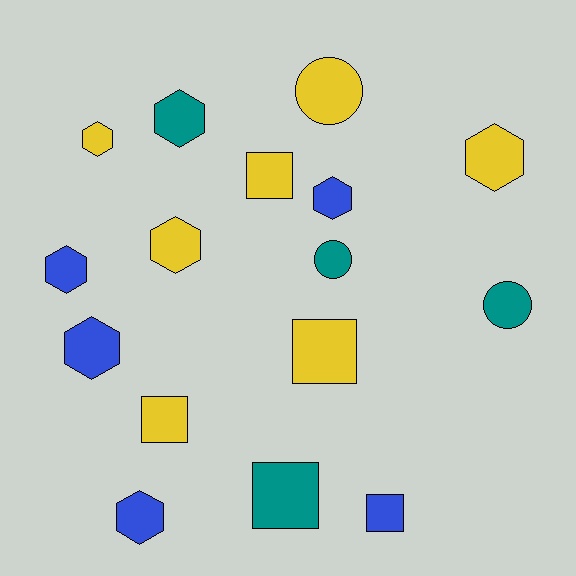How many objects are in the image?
There are 16 objects.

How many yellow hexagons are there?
There are 3 yellow hexagons.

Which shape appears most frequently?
Hexagon, with 8 objects.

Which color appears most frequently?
Yellow, with 7 objects.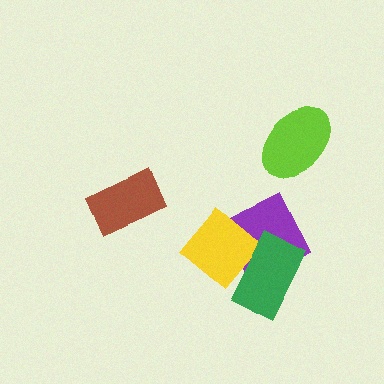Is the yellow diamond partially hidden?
Yes, it is partially covered by another shape.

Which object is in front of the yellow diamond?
The green rectangle is in front of the yellow diamond.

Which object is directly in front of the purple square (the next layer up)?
The yellow diamond is directly in front of the purple square.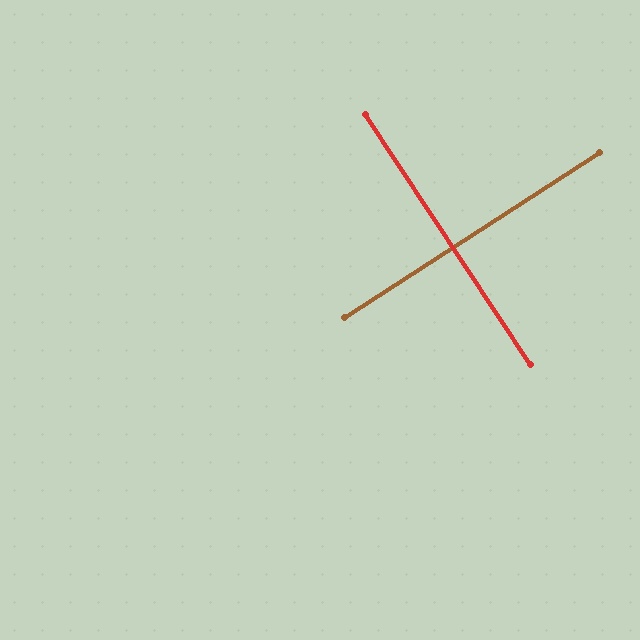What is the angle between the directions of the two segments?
Approximately 89 degrees.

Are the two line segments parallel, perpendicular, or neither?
Perpendicular — they meet at approximately 89°.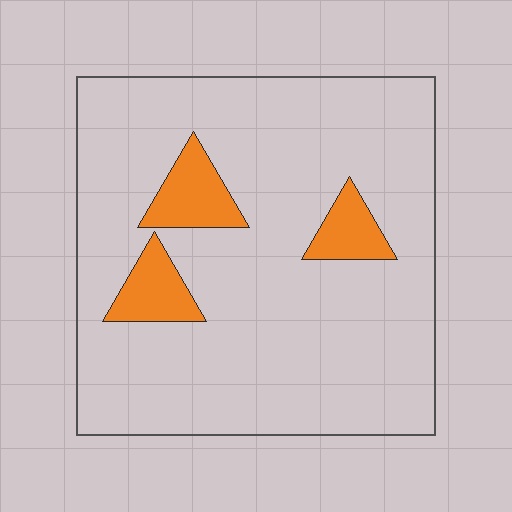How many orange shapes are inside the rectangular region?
3.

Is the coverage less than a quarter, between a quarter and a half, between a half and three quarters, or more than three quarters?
Less than a quarter.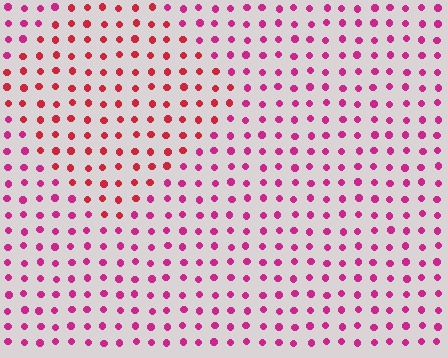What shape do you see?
I see a diamond.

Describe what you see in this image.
The image is filled with small magenta elements in a uniform arrangement. A diamond-shaped region is visible where the elements are tinted to a slightly different hue, forming a subtle color boundary.